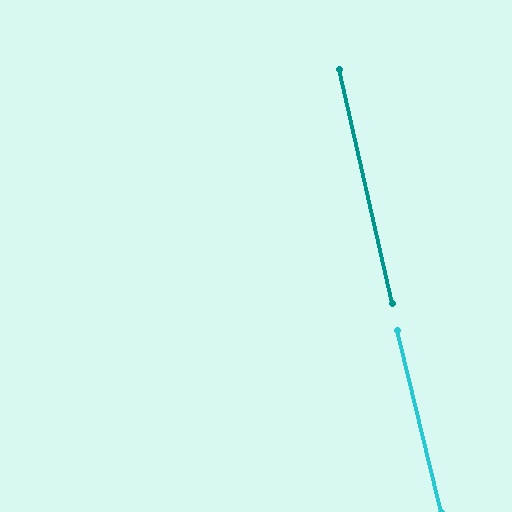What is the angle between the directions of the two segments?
Approximately 1 degree.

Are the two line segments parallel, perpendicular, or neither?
Parallel — their directions differ by only 1.1°.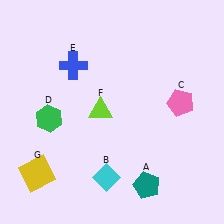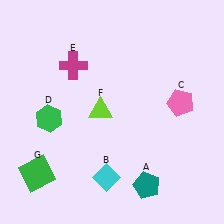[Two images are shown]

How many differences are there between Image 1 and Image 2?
There are 2 differences between the two images.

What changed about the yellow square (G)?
In Image 1, G is yellow. In Image 2, it changed to green.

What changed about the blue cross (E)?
In Image 1, E is blue. In Image 2, it changed to magenta.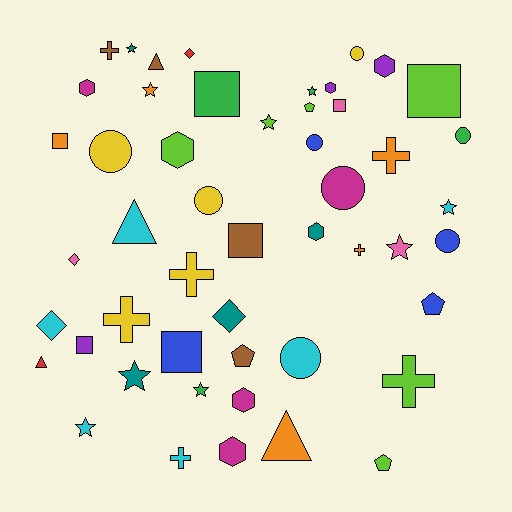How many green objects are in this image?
There are 4 green objects.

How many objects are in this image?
There are 50 objects.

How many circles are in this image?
There are 8 circles.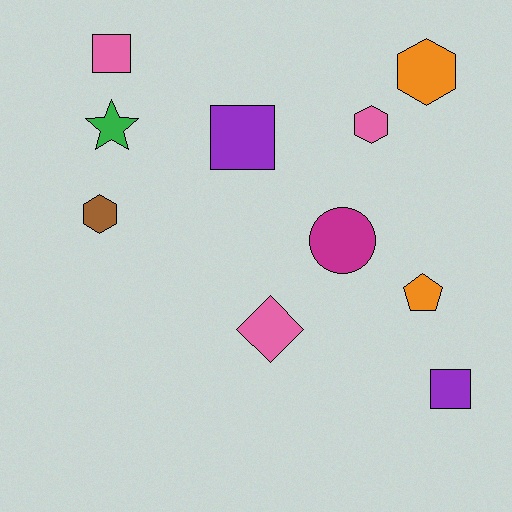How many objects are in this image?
There are 10 objects.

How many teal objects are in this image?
There are no teal objects.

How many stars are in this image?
There is 1 star.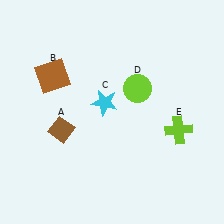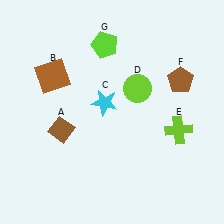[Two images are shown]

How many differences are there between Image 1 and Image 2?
There are 2 differences between the two images.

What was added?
A brown pentagon (F), a lime pentagon (G) were added in Image 2.